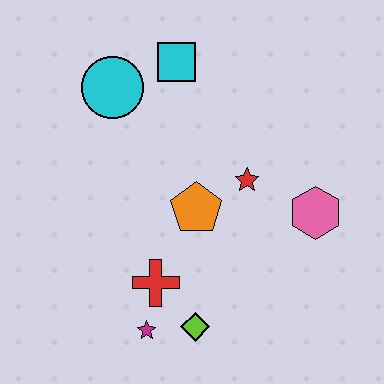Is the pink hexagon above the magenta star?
Yes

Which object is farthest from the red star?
The magenta star is farthest from the red star.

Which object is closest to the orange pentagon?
The red star is closest to the orange pentagon.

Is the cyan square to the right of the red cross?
Yes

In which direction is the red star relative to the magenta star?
The red star is above the magenta star.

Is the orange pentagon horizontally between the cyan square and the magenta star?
No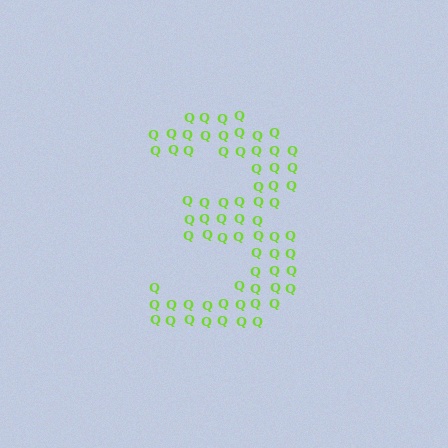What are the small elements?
The small elements are letter Q's.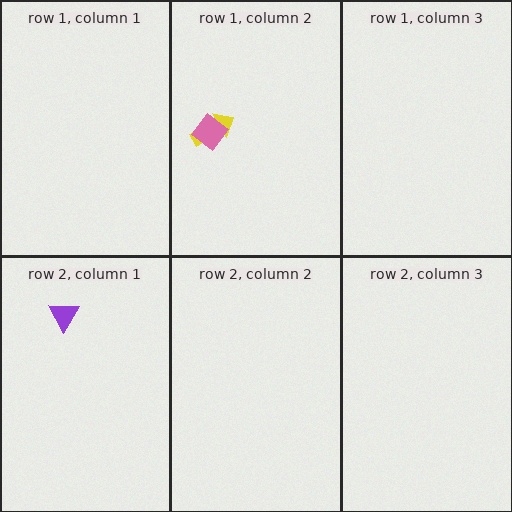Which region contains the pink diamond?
The row 1, column 2 region.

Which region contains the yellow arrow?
The row 1, column 2 region.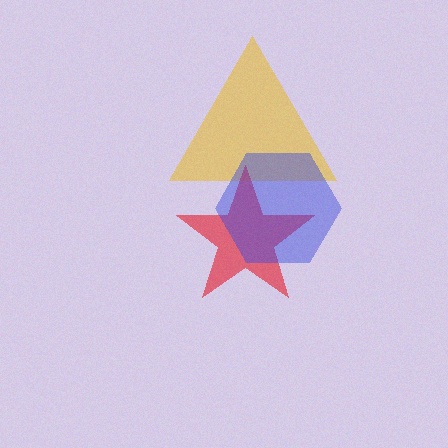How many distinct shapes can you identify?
There are 3 distinct shapes: a yellow triangle, a red star, a blue hexagon.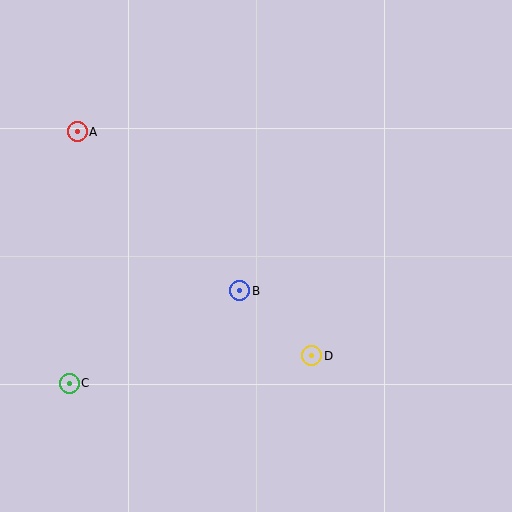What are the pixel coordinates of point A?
Point A is at (77, 132).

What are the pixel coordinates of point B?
Point B is at (240, 291).